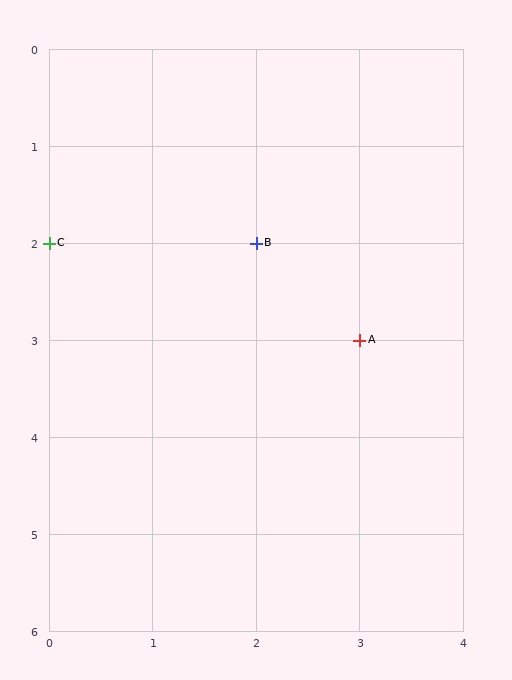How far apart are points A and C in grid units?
Points A and C are 3 columns and 1 row apart (about 3.2 grid units diagonally).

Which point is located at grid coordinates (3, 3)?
Point A is at (3, 3).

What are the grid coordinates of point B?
Point B is at grid coordinates (2, 2).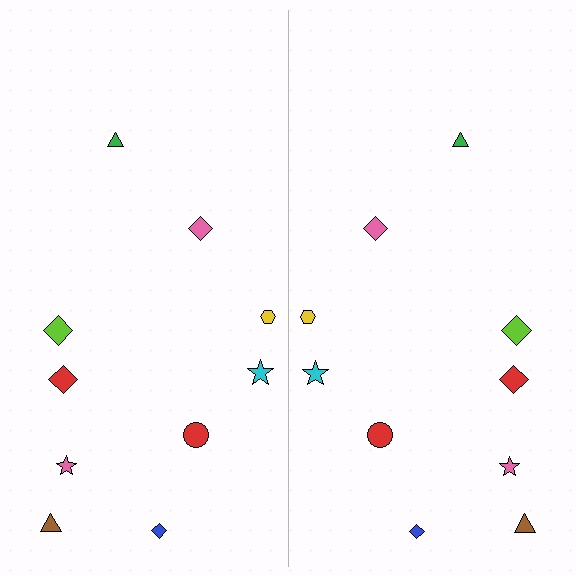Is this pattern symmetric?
Yes, this pattern has bilateral (reflection) symmetry.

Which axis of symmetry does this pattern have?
The pattern has a vertical axis of symmetry running through the center of the image.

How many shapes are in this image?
There are 20 shapes in this image.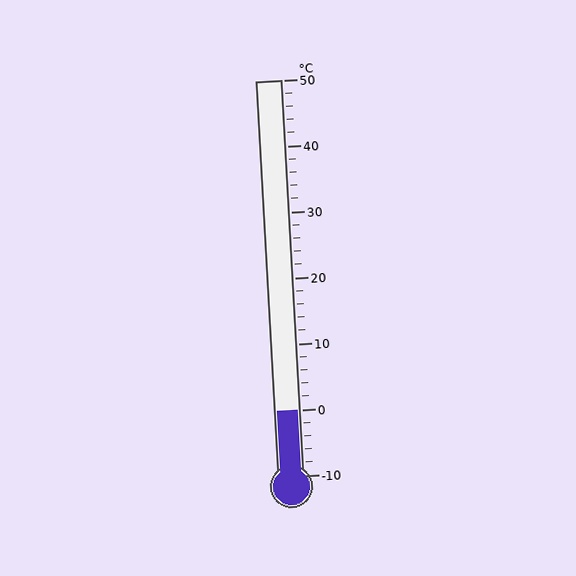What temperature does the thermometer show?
The thermometer shows approximately 0°C.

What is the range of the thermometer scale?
The thermometer scale ranges from -10°C to 50°C.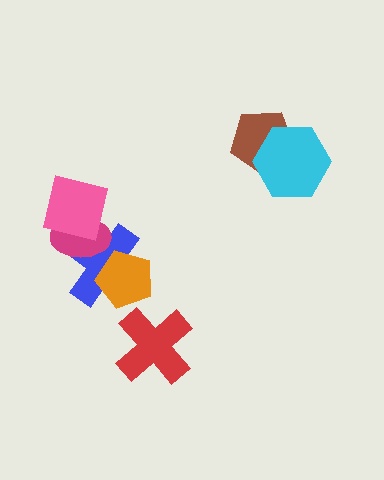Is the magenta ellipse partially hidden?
Yes, it is partially covered by another shape.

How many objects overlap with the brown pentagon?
1 object overlaps with the brown pentagon.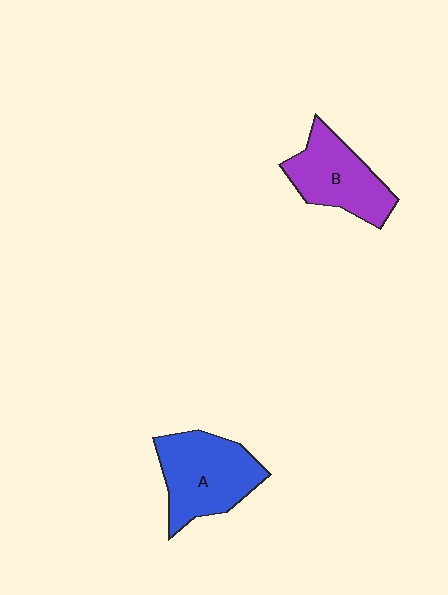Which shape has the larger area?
Shape A (blue).